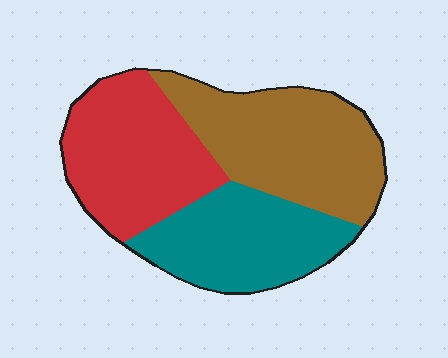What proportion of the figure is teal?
Teal takes up between a quarter and a half of the figure.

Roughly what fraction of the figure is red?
Red takes up about one third (1/3) of the figure.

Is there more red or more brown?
Brown.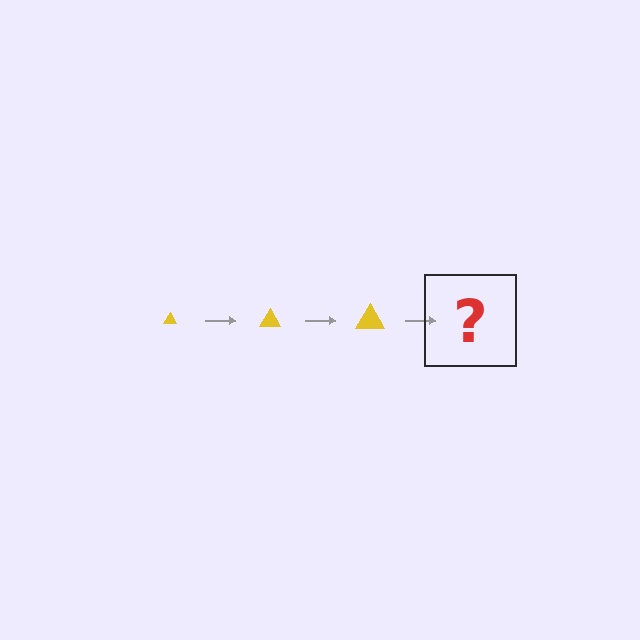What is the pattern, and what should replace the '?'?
The pattern is that the triangle gets progressively larger each step. The '?' should be a yellow triangle, larger than the previous one.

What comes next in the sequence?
The next element should be a yellow triangle, larger than the previous one.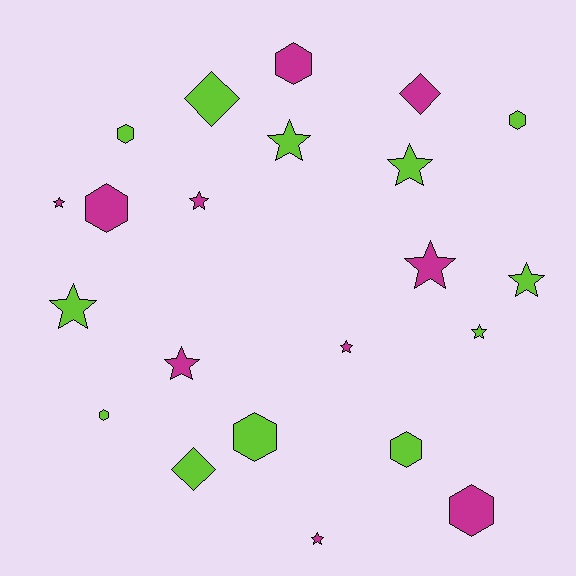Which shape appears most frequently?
Star, with 11 objects.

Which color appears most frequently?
Lime, with 12 objects.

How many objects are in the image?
There are 22 objects.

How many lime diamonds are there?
There are 2 lime diamonds.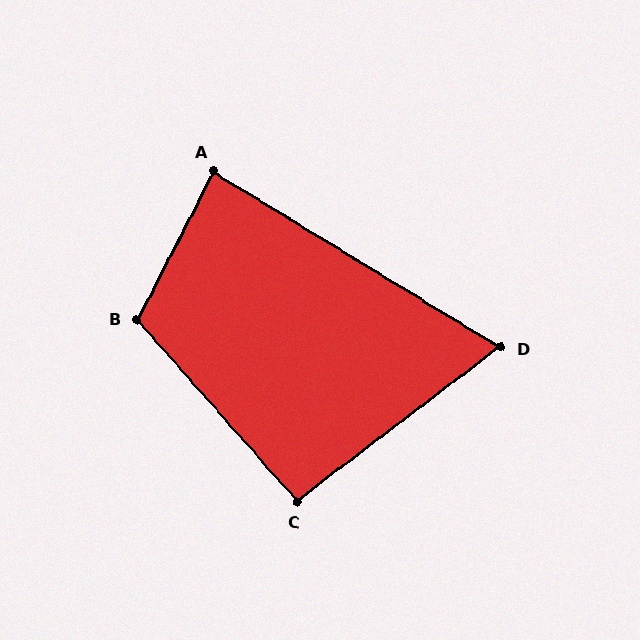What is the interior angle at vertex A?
Approximately 86 degrees (approximately right).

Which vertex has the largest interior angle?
B, at approximately 111 degrees.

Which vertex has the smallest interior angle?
D, at approximately 69 degrees.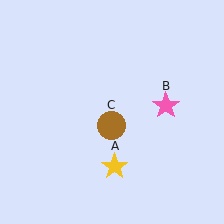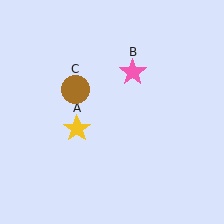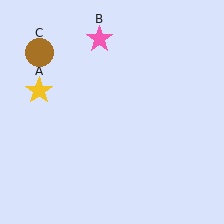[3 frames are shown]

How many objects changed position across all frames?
3 objects changed position: yellow star (object A), pink star (object B), brown circle (object C).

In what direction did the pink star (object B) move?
The pink star (object B) moved up and to the left.